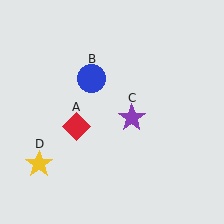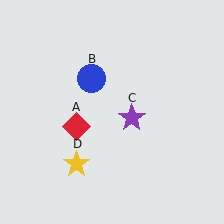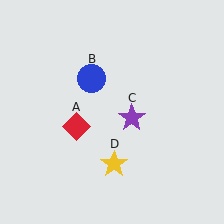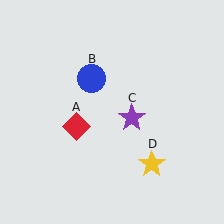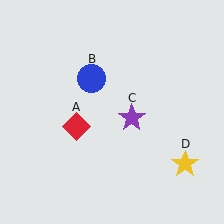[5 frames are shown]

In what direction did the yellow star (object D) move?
The yellow star (object D) moved right.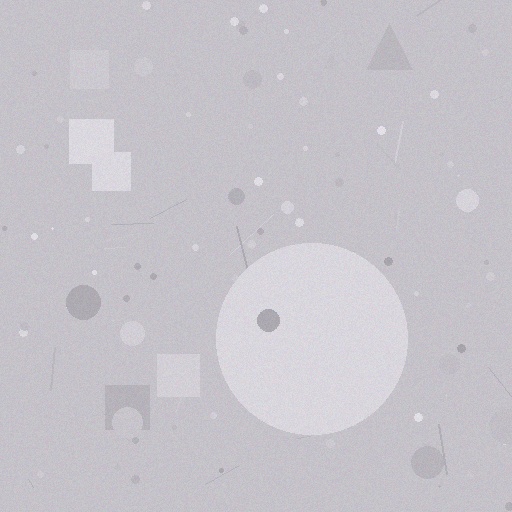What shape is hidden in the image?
A circle is hidden in the image.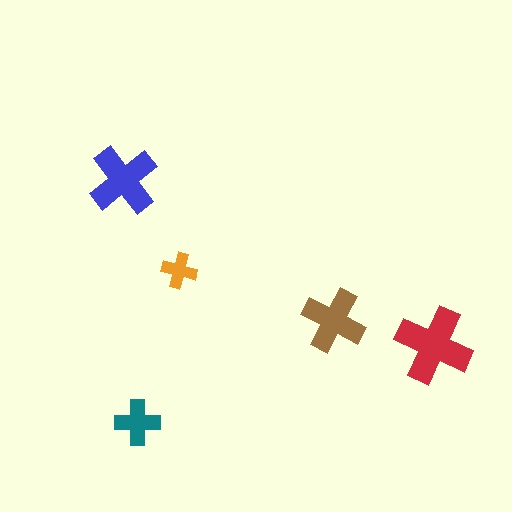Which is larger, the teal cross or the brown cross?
The brown one.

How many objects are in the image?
There are 5 objects in the image.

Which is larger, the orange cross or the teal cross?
The teal one.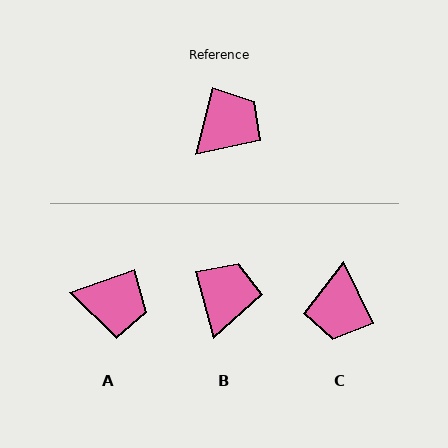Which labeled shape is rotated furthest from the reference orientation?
C, about 140 degrees away.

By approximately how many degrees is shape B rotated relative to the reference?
Approximately 29 degrees counter-clockwise.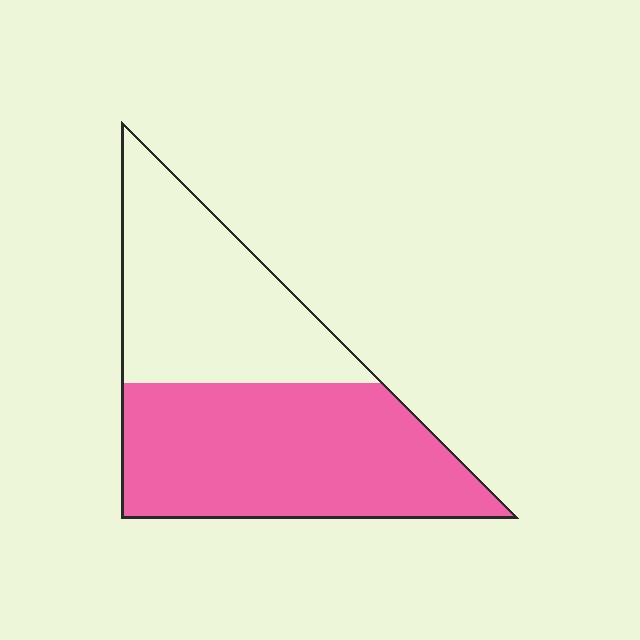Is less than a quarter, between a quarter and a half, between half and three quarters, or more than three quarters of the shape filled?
Between half and three quarters.